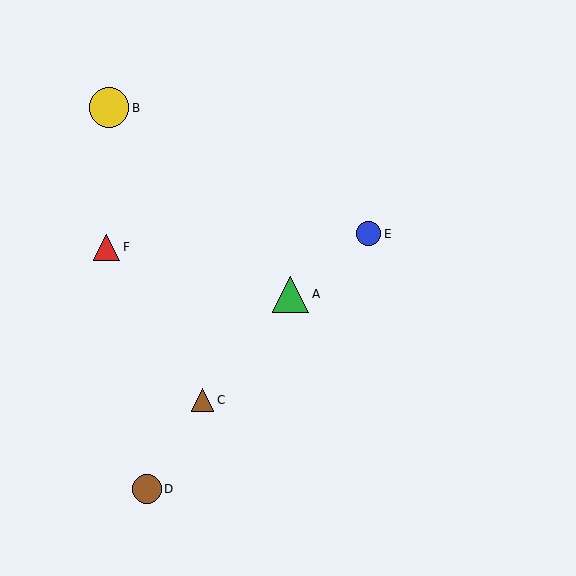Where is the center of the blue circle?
The center of the blue circle is at (369, 234).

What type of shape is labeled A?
Shape A is a green triangle.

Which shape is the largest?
The yellow circle (labeled B) is the largest.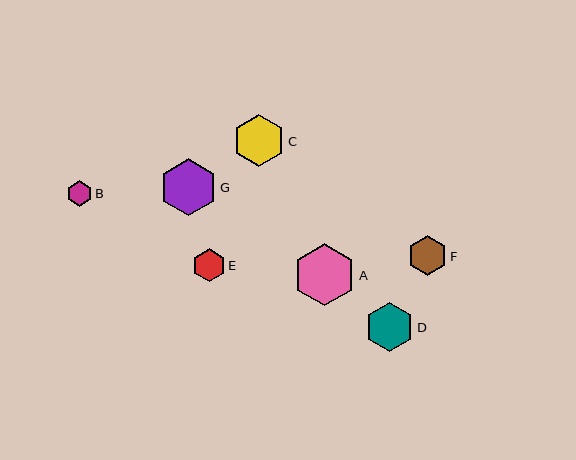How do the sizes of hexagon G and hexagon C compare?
Hexagon G and hexagon C are approximately the same size.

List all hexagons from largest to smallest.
From largest to smallest: A, G, C, D, F, E, B.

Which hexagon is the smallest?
Hexagon B is the smallest with a size of approximately 25 pixels.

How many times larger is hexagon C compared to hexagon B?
Hexagon C is approximately 2.1 times the size of hexagon B.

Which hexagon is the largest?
Hexagon A is the largest with a size of approximately 62 pixels.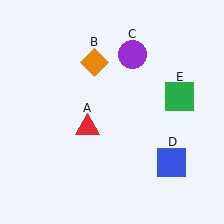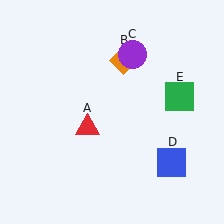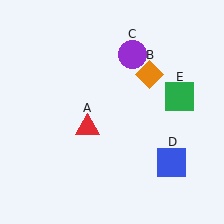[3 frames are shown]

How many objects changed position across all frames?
1 object changed position: orange diamond (object B).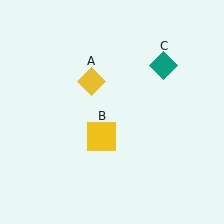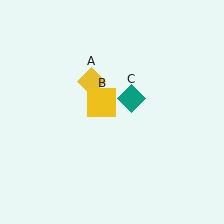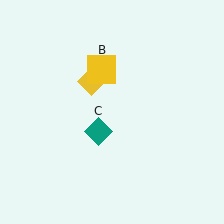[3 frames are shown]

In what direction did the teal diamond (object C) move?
The teal diamond (object C) moved down and to the left.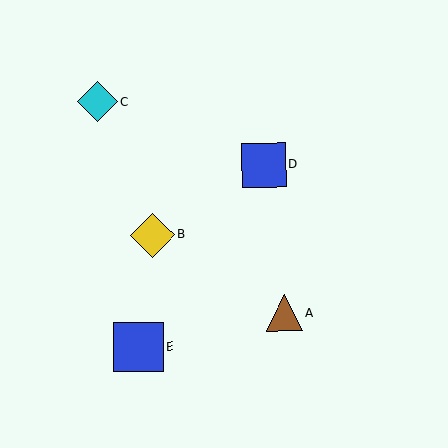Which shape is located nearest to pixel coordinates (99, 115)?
The cyan diamond (labeled C) at (97, 102) is nearest to that location.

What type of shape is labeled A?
Shape A is a brown triangle.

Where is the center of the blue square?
The center of the blue square is at (139, 347).